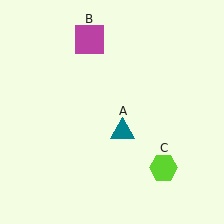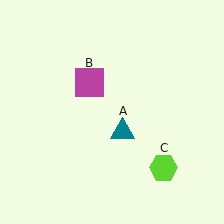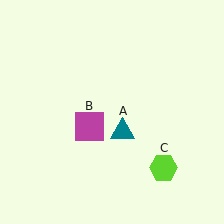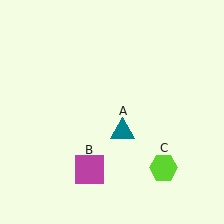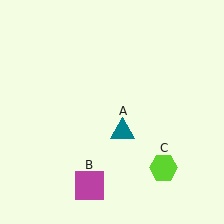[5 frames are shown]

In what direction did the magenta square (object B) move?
The magenta square (object B) moved down.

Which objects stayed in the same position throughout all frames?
Teal triangle (object A) and lime hexagon (object C) remained stationary.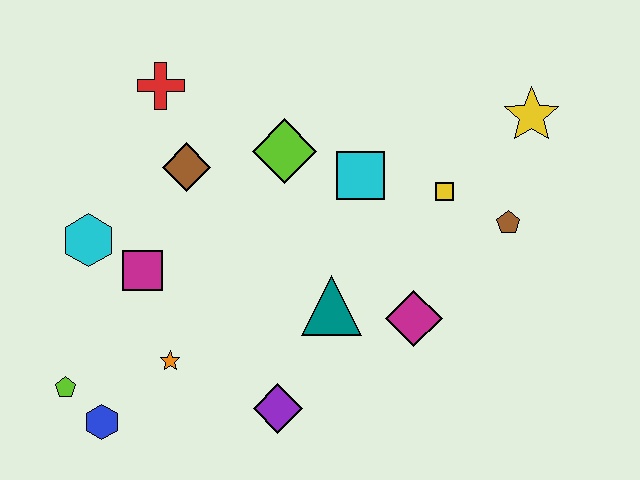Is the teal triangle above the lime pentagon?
Yes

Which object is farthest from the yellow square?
The lime pentagon is farthest from the yellow square.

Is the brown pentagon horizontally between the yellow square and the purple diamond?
No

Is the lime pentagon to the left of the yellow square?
Yes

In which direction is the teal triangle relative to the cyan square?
The teal triangle is below the cyan square.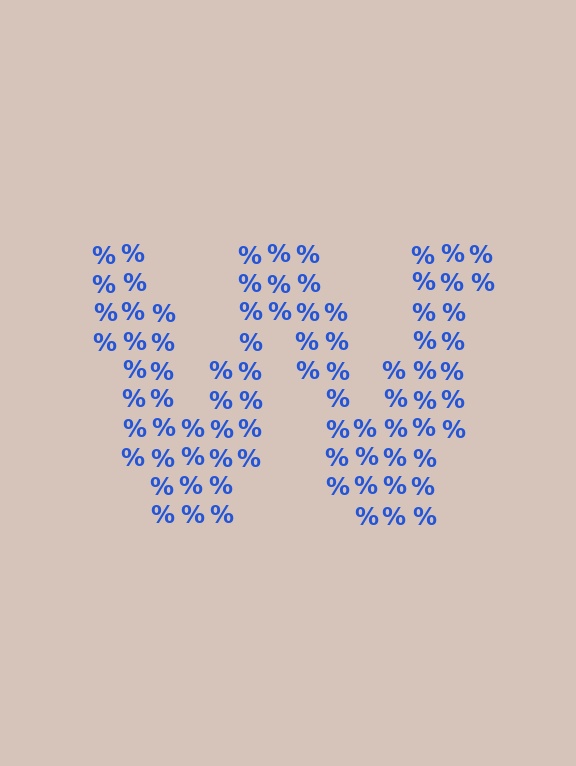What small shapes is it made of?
It is made of small percent signs.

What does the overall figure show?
The overall figure shows the letter W.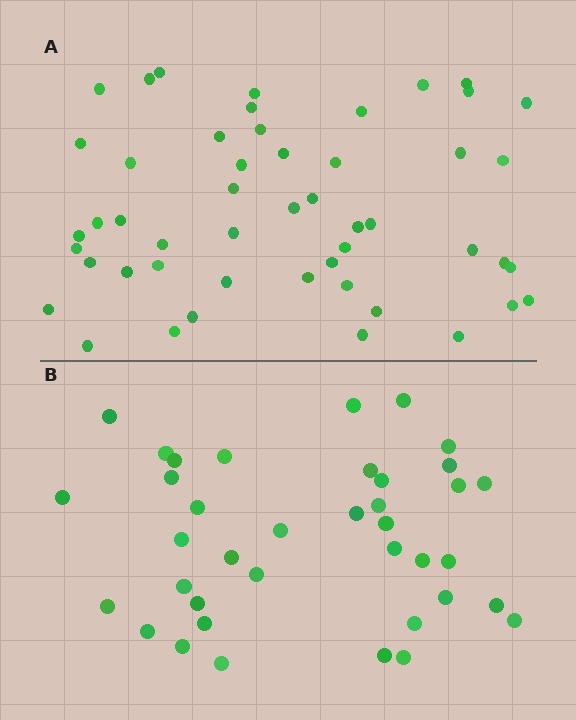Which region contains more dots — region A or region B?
Region A (the top region) has more dots.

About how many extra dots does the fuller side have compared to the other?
Region A has roughly 12 or so more dots than region B.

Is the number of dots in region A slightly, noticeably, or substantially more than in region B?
Region A has noticeably more, but not dramatically so. The ratio is roughly 1.3 to 1.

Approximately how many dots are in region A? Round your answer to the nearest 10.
About 50 dots.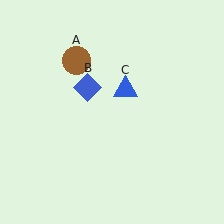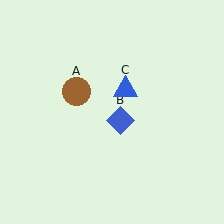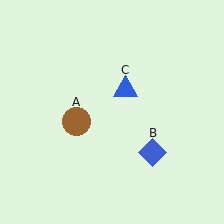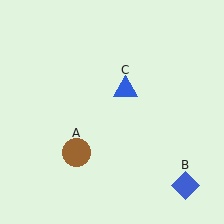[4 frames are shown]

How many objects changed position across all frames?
2 objects changed position: brown circle (object A), blue diamond (object B).